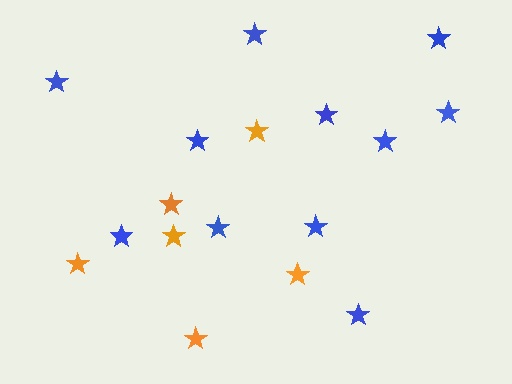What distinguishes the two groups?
There are 2 groups: one group of blue stars (11) and one group of orange stars (6).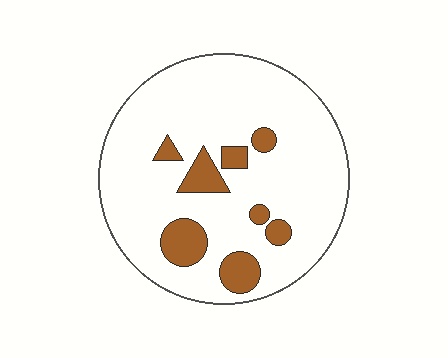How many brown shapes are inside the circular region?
8.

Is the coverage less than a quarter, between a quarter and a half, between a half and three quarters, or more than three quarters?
Less than a quarter.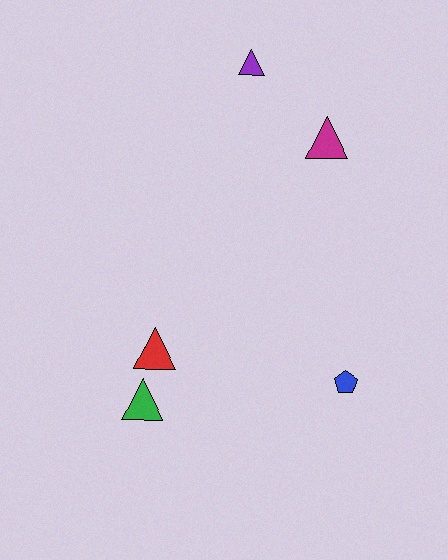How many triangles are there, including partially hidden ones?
There are 4 triangles.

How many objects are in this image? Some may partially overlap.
There are 5 objects.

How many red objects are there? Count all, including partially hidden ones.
There is 1 red object.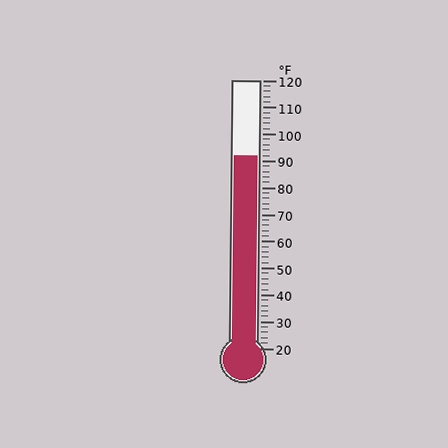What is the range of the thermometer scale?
The thermometer scale ranges from 20°F to 120°F.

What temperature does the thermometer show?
The thermometer shows approximately 92°F.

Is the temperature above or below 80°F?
The temperature is above 80°F.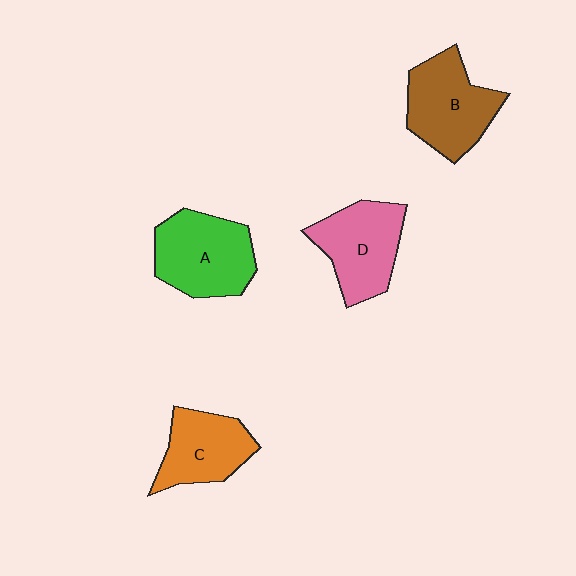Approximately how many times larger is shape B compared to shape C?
Approximately 1.2 times.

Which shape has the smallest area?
Shape C (orange).